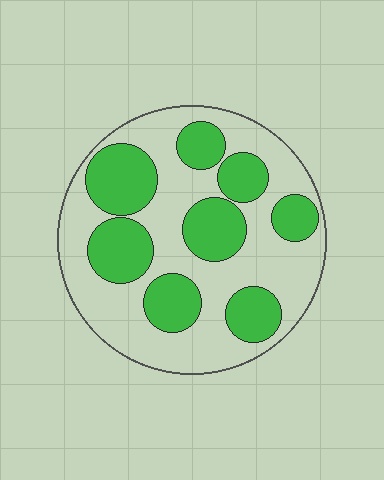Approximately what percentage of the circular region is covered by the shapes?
Approximately 40%.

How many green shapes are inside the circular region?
8.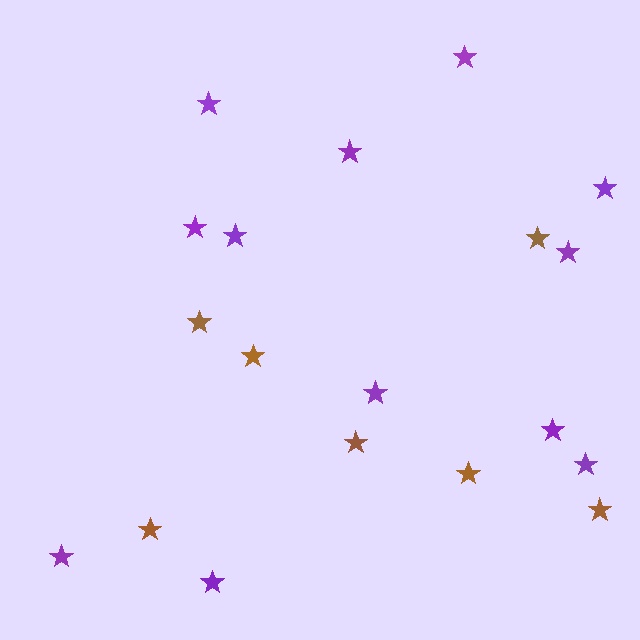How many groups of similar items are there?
There are 2 groups: one group of purple stars (12) and one group of brown stars (7).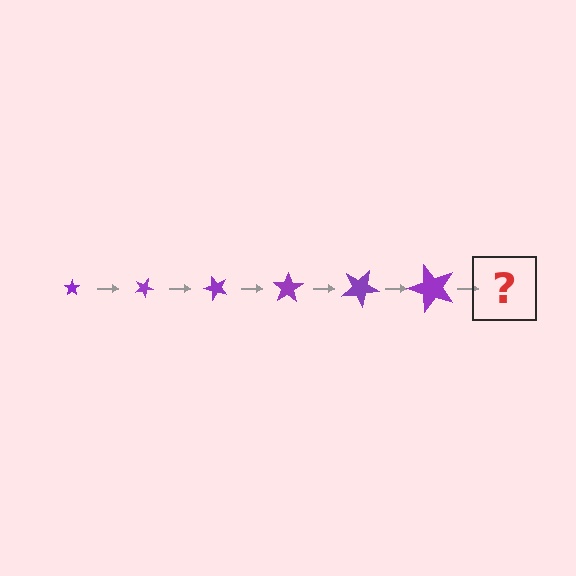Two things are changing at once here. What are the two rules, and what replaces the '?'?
The two rules are that the star grows larger each step and it rotates 25 degrees each step. The '?' should be a star, larger than the previous one and rotated 150 degrees from the start.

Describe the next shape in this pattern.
It should be a star, larger than the previous one and rotated 150 degrees from the start.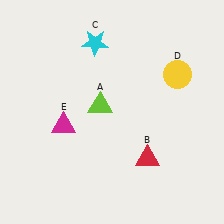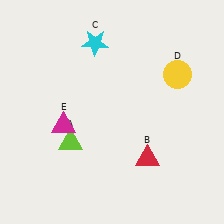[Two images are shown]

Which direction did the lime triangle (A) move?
The lime triangle (A) moved down.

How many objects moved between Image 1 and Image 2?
1 object moved between the two images.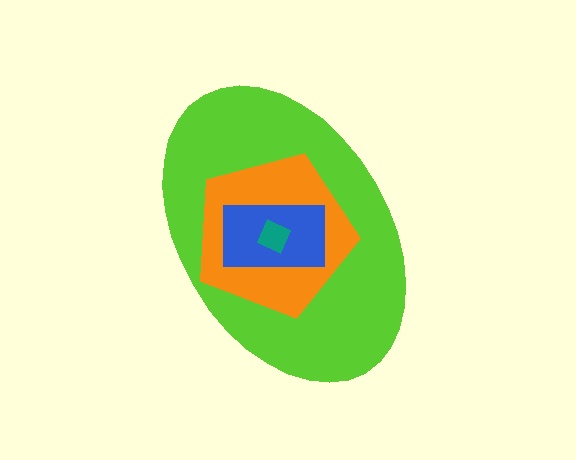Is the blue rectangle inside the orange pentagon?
Yes.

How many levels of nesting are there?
4.